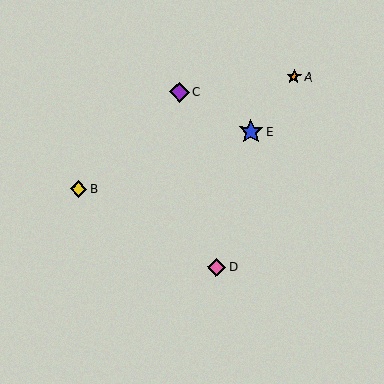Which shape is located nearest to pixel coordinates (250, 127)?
The blue star (labeled E) at (251, 131) is nearest to that location.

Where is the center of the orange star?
The center of the orange star is at (294, 77).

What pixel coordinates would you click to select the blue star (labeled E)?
Click at (251, 131) to select the blue star E.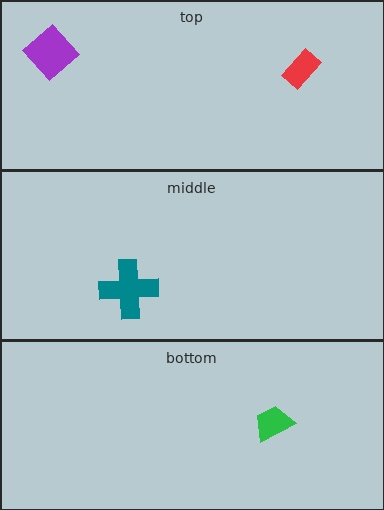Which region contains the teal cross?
The middle region.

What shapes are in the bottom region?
The green trapezoid.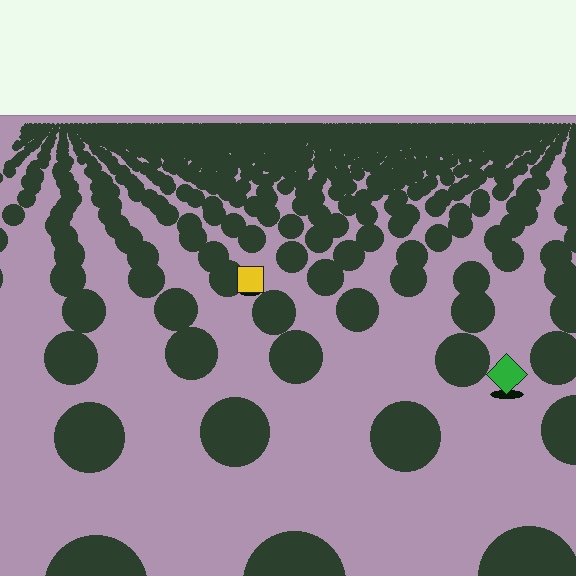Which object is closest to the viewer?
The green diamond is closest. The texture marks near it are larger and more spread out.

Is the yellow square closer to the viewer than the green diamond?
No. The green diamond is closer — you can tell from the texture gradient: the ground texture is coarser near it.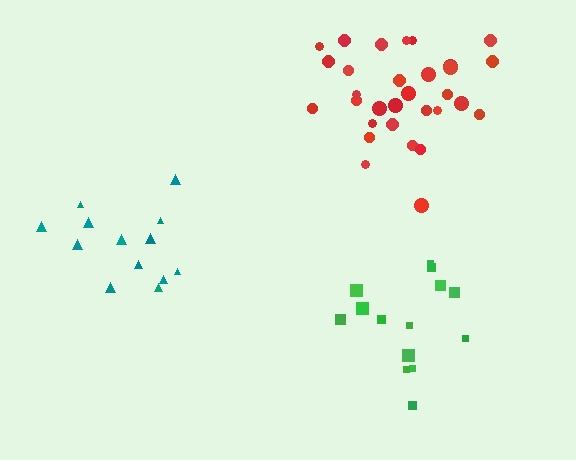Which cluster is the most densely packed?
Red.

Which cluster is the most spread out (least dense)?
Teal.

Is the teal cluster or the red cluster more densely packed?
Red.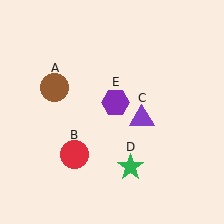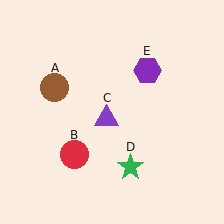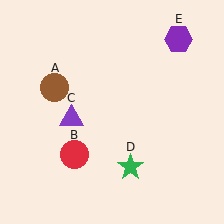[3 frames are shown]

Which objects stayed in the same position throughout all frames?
Brown circle (object A) and red circle (object B) and green star (object D) remained stationary.